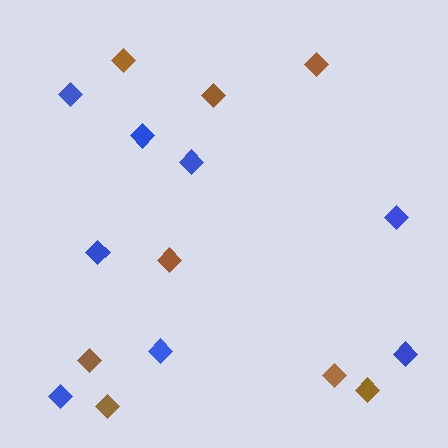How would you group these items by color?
There are 2 groups: one group of brown diamonds (8) and one group of blue diamonds (8).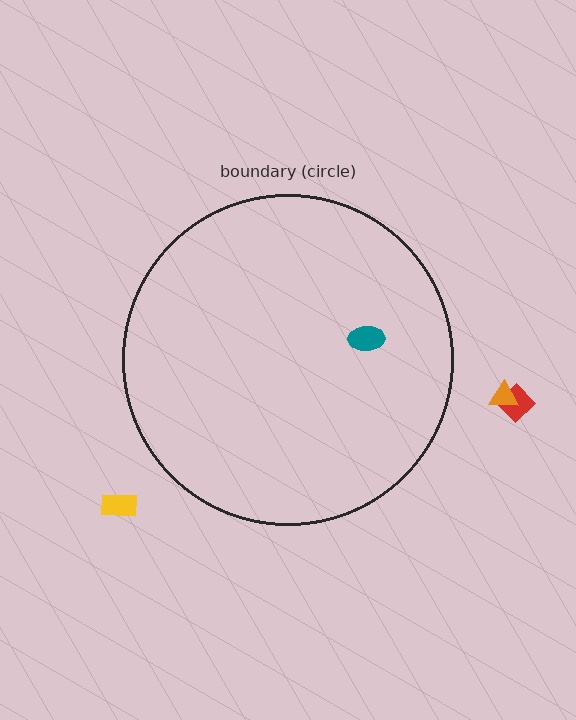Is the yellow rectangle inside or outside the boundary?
Outside.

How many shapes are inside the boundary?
1 inside, 3 outside.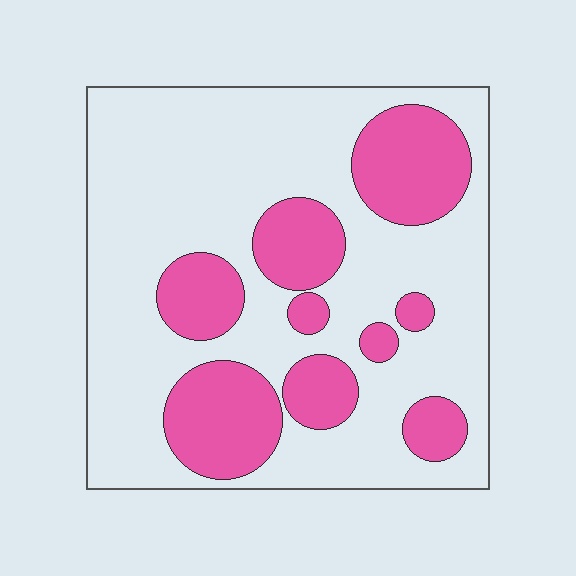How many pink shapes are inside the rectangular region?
9.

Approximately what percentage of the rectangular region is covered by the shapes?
Approximately 30%.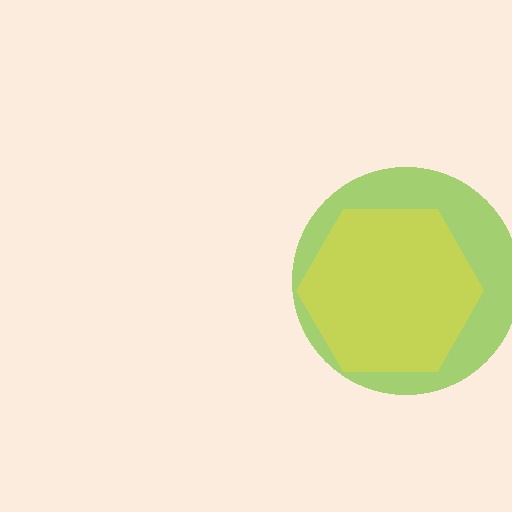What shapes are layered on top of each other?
The layered shapes are: a lime circle, a yellow hexagon.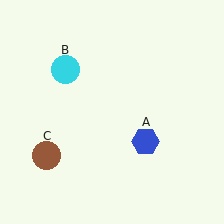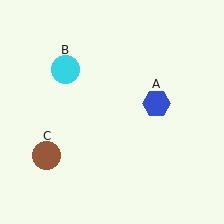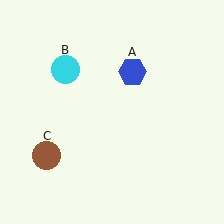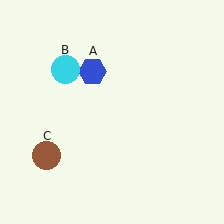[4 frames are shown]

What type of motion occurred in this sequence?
The blue hexagon (object A) rotated counterclockwise around the center of the scene.